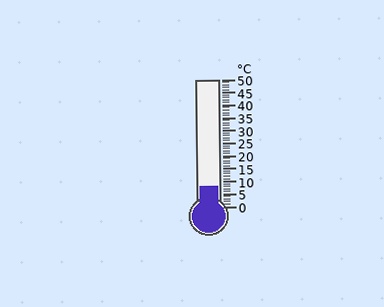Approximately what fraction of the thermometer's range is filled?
The thermometer is filled to approximately 15% of its range.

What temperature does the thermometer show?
The thermometer shows approximately 8°C.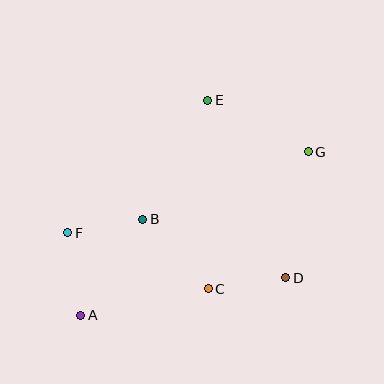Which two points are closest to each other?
Points B and F are closest to each other.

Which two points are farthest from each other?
Points A and G are farthest from each other.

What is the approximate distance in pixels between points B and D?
The distance between B and D is approximately 155 pixels.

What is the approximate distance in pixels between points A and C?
The distance between A and C is approximately 130 pixels.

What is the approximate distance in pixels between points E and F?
The distance between E and F is approximately 193 pixels.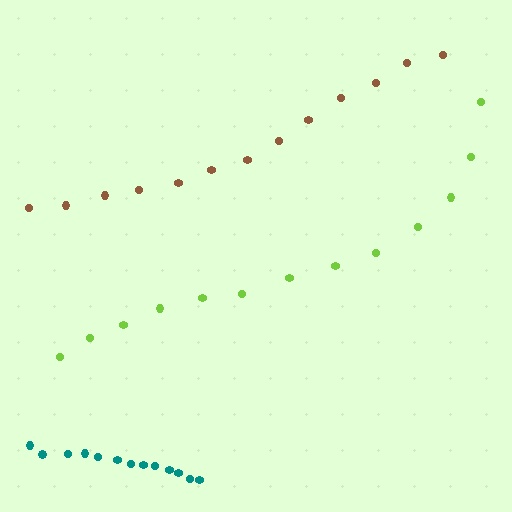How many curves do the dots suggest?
There are 3 distinct paths.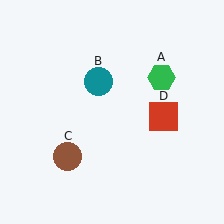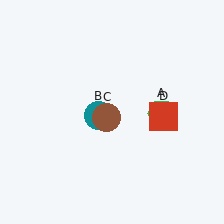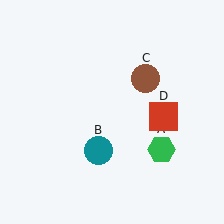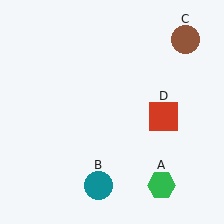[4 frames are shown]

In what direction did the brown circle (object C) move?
The brown circle (object C) moved up and to the right.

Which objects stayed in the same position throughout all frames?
Red square (object D) remained stationary.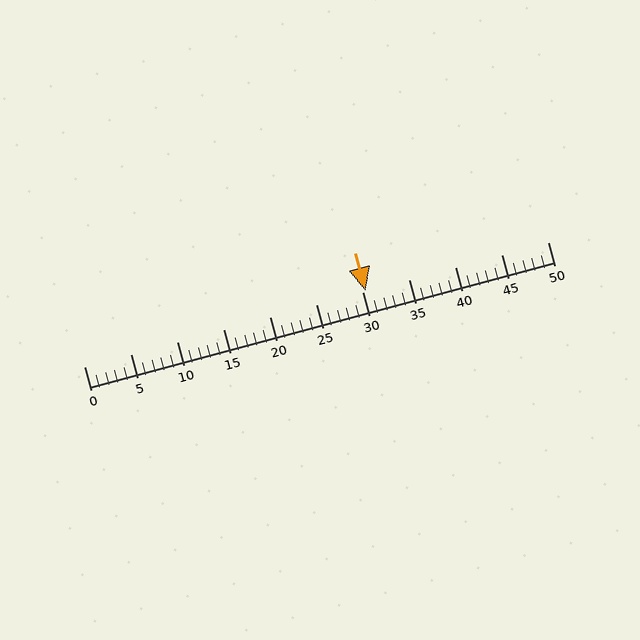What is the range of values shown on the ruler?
The ruler shows values from 0 to 50.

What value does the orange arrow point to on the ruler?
The orange arrow points to approximately 30.